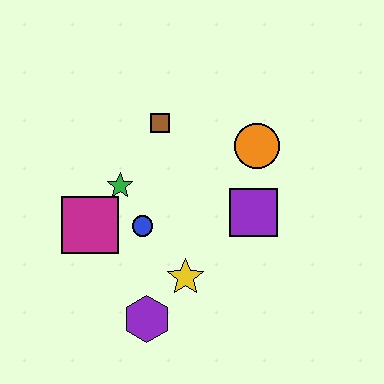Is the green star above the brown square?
No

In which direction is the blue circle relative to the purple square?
The blue circle is to the left of the purple square.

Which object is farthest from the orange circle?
The purple hexagon is farthest from the orange circle.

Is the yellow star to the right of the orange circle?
No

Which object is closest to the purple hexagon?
The yellow star is closest to the purple hexagon.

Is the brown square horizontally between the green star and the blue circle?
No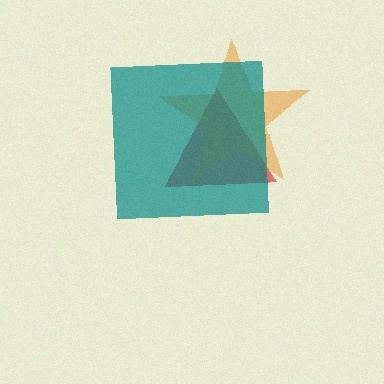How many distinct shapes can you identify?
There are 3 distinct shapes: a red triangle, an orange star, a teal square.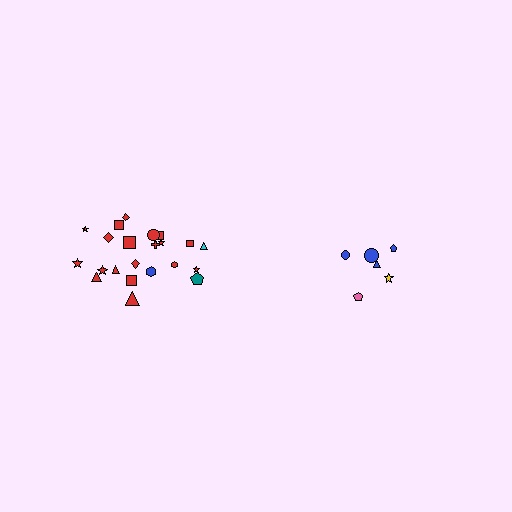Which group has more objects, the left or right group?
The left group.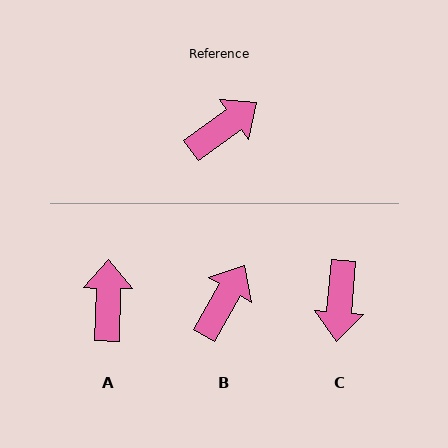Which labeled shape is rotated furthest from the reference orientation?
C, about 131 degrees away.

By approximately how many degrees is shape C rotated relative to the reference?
Approximately 131 degrees clockwise.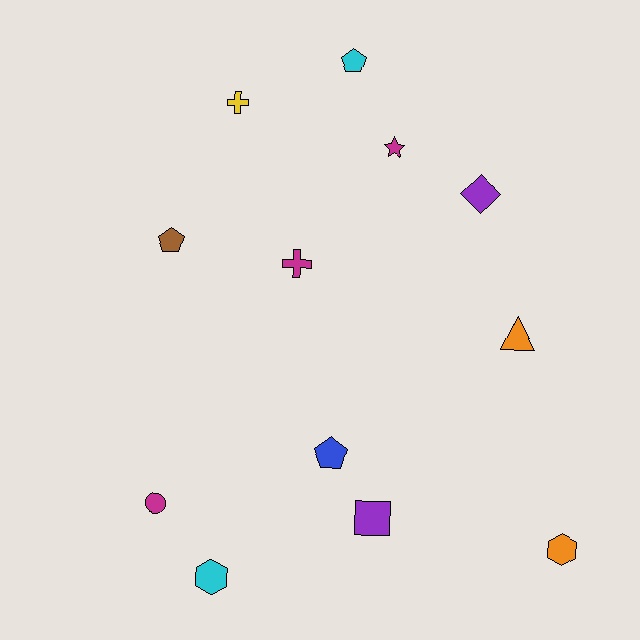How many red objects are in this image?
There are no red objects.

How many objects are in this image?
There are 12 objects.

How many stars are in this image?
There is 1 star.